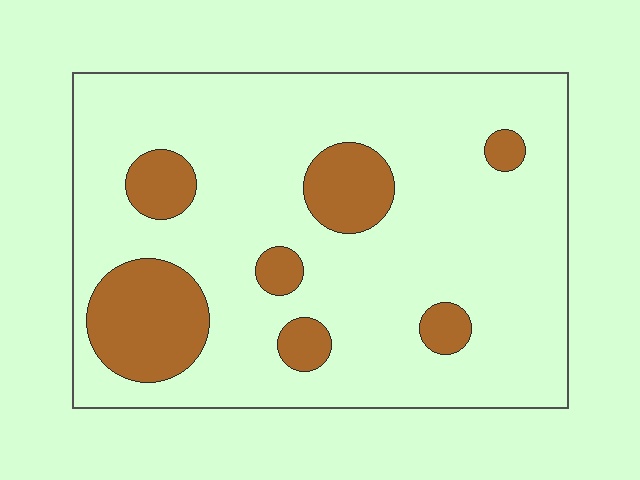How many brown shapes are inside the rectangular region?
7.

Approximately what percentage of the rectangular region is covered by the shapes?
Approximately 20%.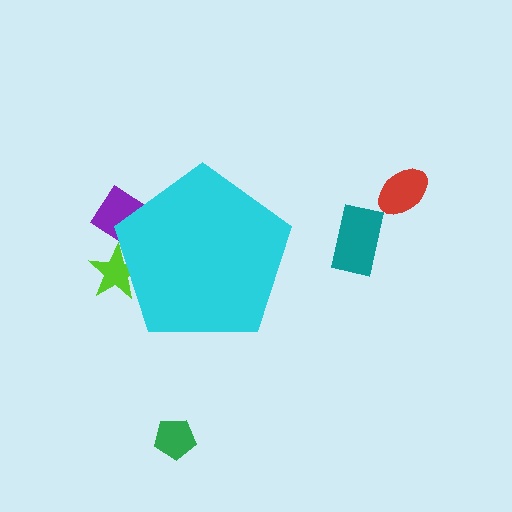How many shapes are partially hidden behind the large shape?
2 shapes are partially hidden.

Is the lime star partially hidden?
Yes, the lime star is partially hidden behind the cyan pentagon.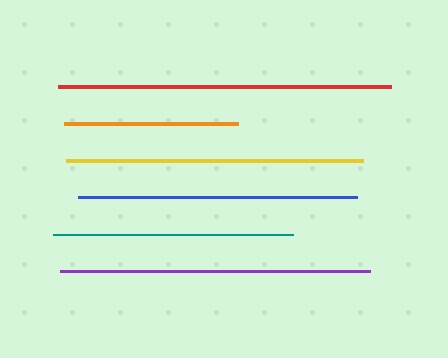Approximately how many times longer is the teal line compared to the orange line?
The teal line is approximately 1.4 times the length of the orange line.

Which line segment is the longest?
The red line is the longest at approximately 333 pixels.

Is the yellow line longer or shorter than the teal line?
The yellow line is longer than the teal line.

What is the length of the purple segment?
The purple segment is approximately 310 pixels long.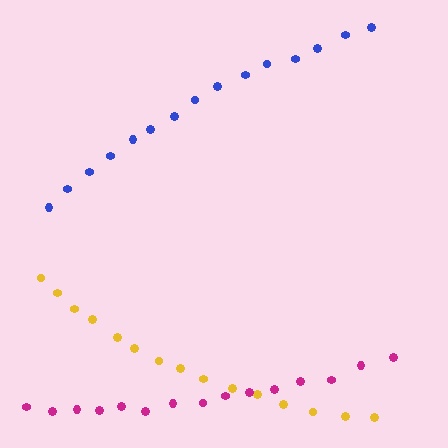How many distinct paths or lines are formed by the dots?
There are 3 distinct paths.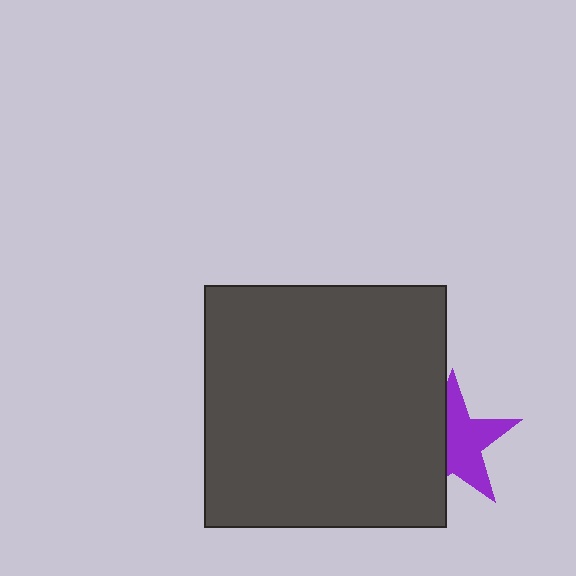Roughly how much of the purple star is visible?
About half of it is visible (roughly 57%).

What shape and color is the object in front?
The object in front is a dark gray square.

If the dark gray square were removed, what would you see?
You would see the complete purple star.